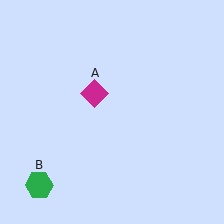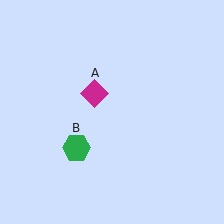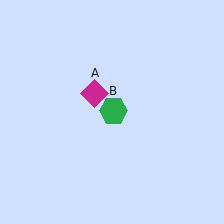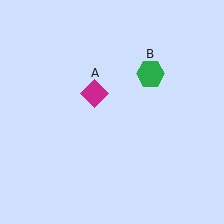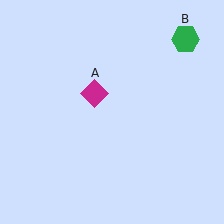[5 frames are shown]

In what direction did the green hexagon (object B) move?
The green hexagon (object B) moved up and to the right.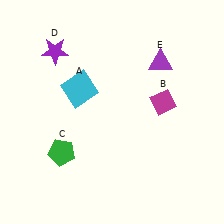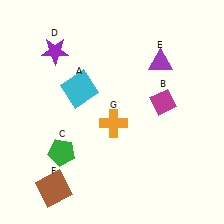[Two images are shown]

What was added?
A brown square (F), an orange cross (G) were added in Image 2.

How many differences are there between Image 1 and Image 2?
There are 2 differences between the two images.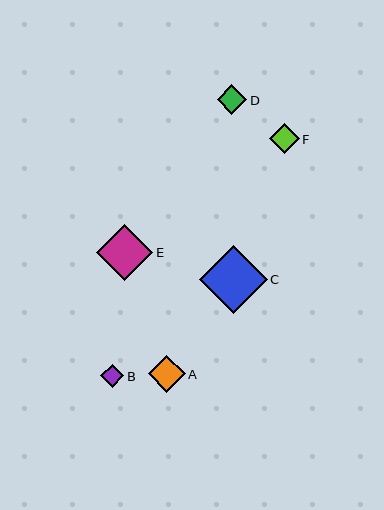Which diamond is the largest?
Diamond C is the largest with a size of approximately 68 pixels.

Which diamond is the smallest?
Diamond B is the smallest with a size of approximately 23 pixels.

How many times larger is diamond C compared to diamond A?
Diamond C is approximately 1.8 times the size of diamond A.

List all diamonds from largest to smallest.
From largest to smallest: C, E, A, F, D, B.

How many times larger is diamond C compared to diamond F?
Diamond C is approximately 2.3 times the size of diamond F.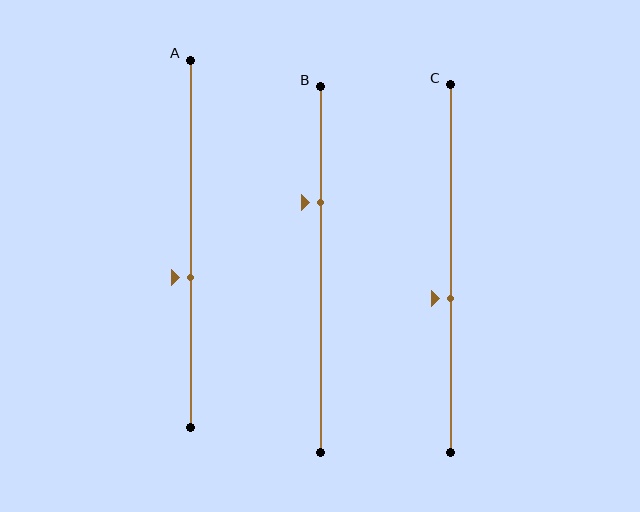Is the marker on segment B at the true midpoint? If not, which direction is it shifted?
No, the marker on segment B is shifted upward by about 18% of the segment length.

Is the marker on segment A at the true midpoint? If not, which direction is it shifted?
No, the marker on segment A is shifted downward by about 9% of the segment length.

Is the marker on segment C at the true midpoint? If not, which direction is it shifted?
No, the marker on segment C is shifted downward by about 8% of the segment length.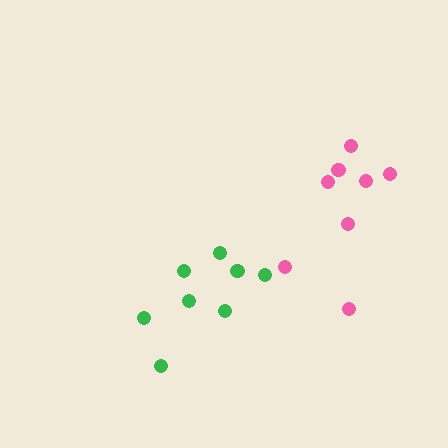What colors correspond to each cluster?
The clusters are colored: pink, green.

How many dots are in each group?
Group 1: 8 dots, Group 2: 8 dots (16 total).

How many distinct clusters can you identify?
There are 2 distinct clusters.